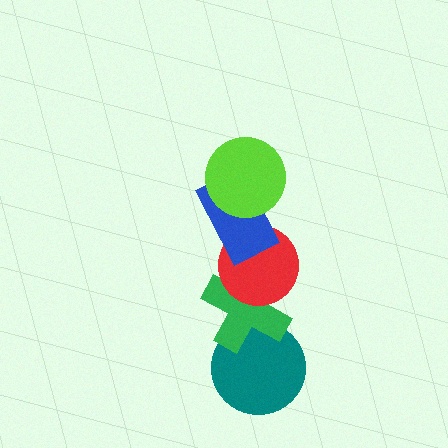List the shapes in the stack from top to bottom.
From top to bottom: the lime circle, the blue rectangle, the red circle, the green cross, the teal circle.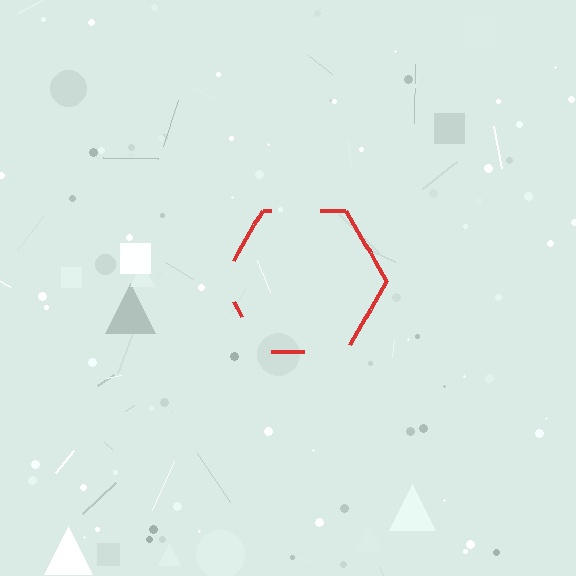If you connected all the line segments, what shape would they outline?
They would outline a hexagon.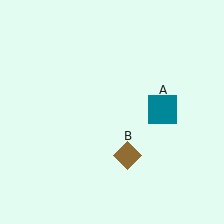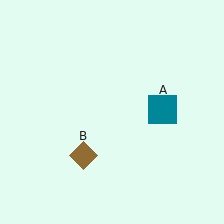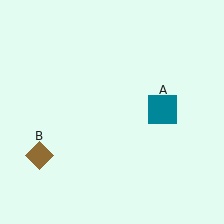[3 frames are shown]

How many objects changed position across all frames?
1 object changed position: brown diamond (object B).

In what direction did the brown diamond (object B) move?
The brown diamond (object B) moved left.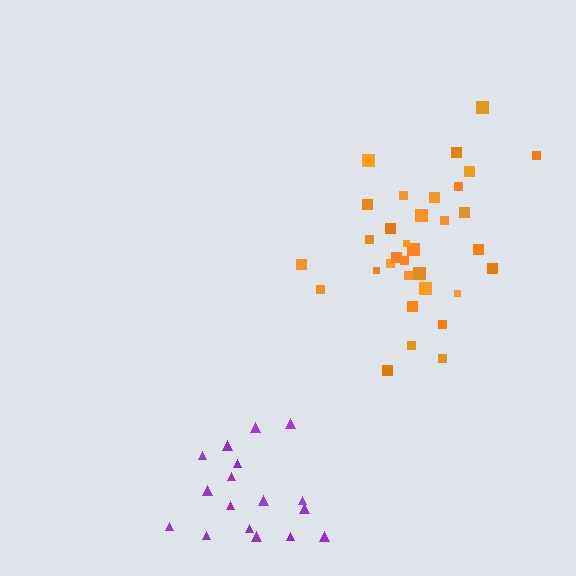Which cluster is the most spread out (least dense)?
Purple.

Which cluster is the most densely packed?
Orange.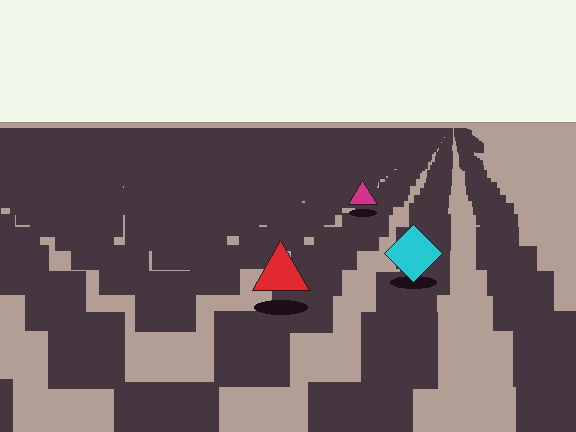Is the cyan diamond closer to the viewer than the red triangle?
No. The red triangle is closer — you can tell from the texture gradient: the ground texture is coarser near it.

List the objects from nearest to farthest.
From nearest to farthest: the red triangle, the cyan diamond, the magenta triangle.